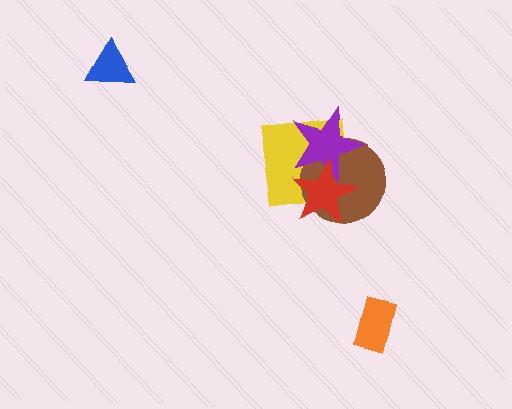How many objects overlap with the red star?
3 objects overlap with the red star.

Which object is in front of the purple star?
The red star is in front of the purple star.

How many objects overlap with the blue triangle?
0 objects overlap with the blue triangle.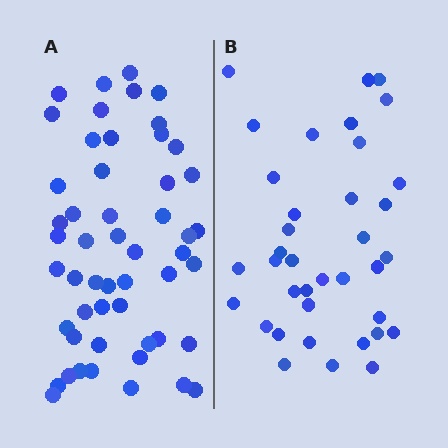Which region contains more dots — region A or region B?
Region A (the left region) has more dots.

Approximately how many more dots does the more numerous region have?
Region A has approximately 15 more dots than region B.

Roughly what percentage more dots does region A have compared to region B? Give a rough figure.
About 40% more.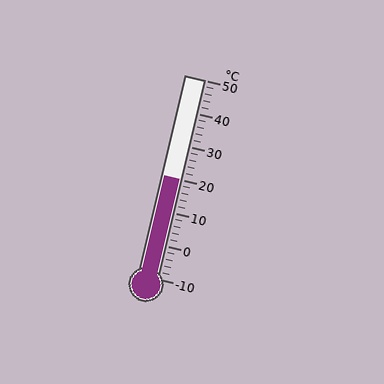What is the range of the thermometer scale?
The thermometer scale ranges from -10°C to 50°C.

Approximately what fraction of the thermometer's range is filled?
The thermometer is filled to approximately 50% of its range.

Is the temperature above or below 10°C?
The temperature is above 10°C.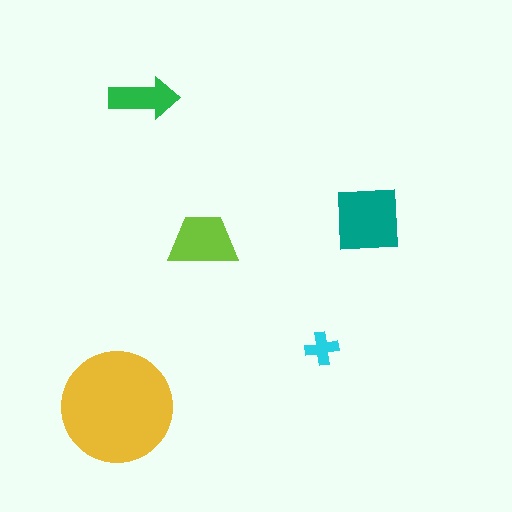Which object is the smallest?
The cyan cross.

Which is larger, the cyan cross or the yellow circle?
The yellow circle.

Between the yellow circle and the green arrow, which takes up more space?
The yellow circle.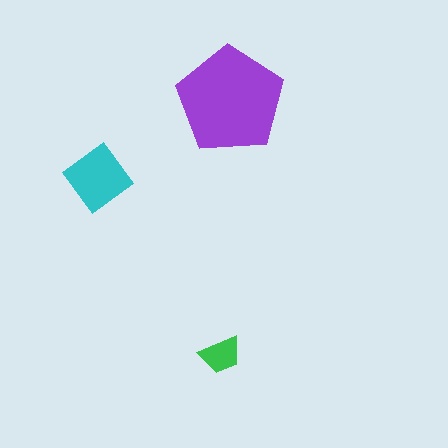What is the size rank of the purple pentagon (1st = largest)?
1st.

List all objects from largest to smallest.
The purple pentagon, the cyan diamond, the green trapezoid.